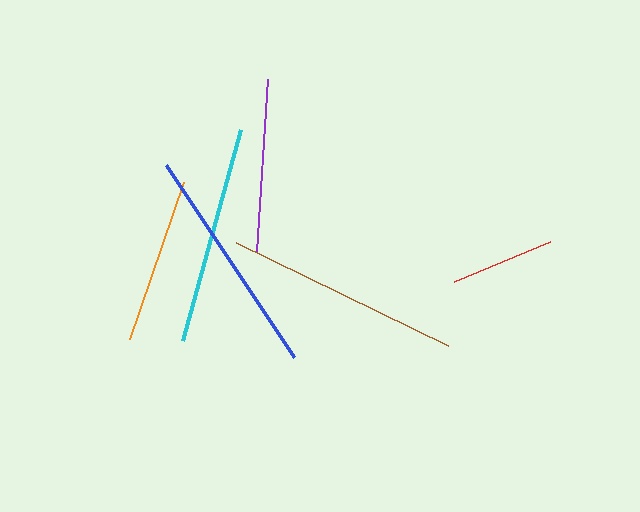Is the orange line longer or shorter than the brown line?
The brown line is longer than the orange line.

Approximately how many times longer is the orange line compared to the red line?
The orange line is approximately 1.6 times the length of the red line.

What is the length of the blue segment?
The blue segment is approximately 231 pixels long.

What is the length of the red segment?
The red segment is approximately 104 pixels long.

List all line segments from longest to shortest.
From longest to shortest: brown, blue, cyan, purple, orange, red.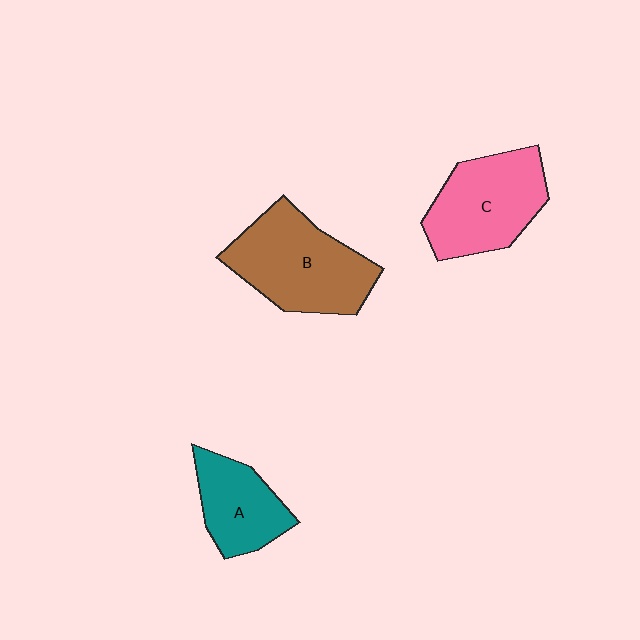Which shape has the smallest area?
Shape A (teal).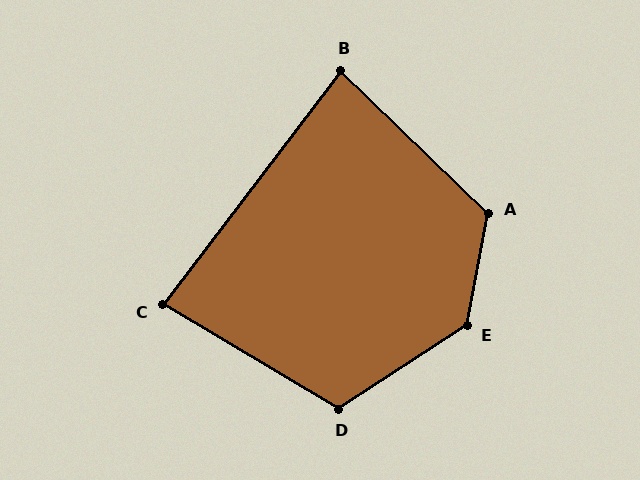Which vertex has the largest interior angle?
E, at approximately 134 degrees.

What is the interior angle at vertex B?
Approximately 83 degrees (acute).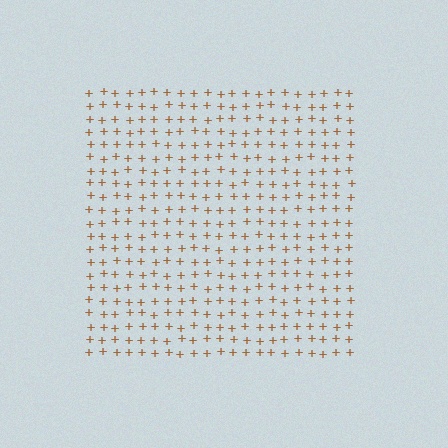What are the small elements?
The small elements are plus signs.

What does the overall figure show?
The overall figure shows a square.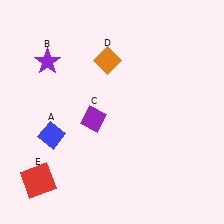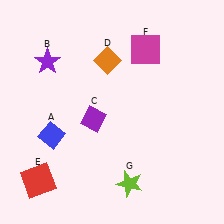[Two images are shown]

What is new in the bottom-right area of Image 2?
A lime star (G) was added in the bottom-right area of Image 2.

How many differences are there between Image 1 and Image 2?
There are 2 differences between the two images.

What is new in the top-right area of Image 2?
A magenta square (F) was added in the top-right area of Image 2.